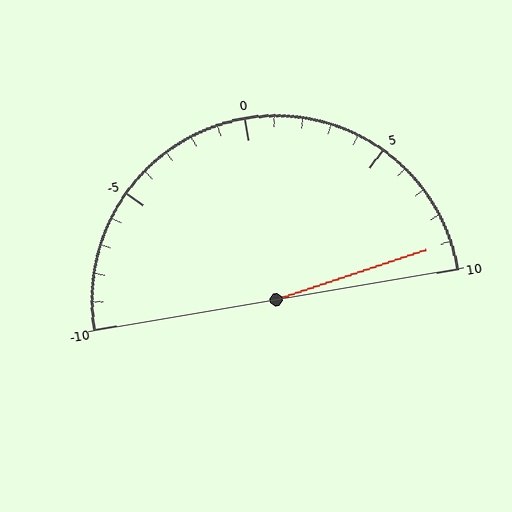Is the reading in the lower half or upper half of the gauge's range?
The reading is in the upper half of the range (-10 to 10).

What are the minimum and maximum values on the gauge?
The gauge ranges from -10 to 10.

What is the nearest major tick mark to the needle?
The nearest major tick mark is 10.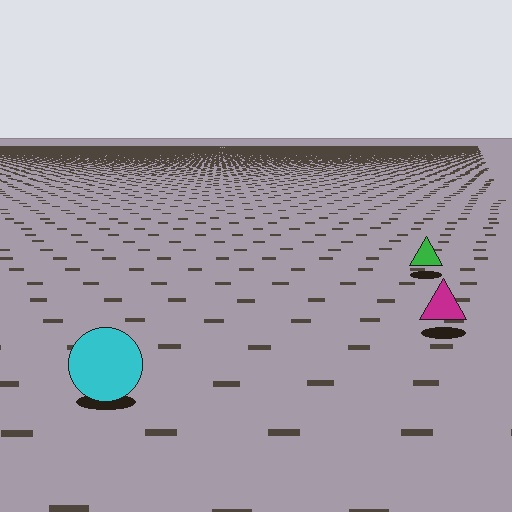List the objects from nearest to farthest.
From nearest to farthest: the cyan circle, the magenta triangle, the green triangle.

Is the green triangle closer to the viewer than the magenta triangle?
No. The magenta triangle is closer — you can tell from the texture gradient: the ground texture is coarser near it.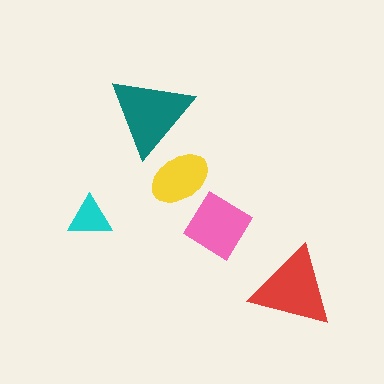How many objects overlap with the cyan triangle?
0 objects overlap with the cyan triangle.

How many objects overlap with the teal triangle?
1 object overlaps with the teal triangle.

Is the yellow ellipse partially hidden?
Yes, it is partially covered by another shape.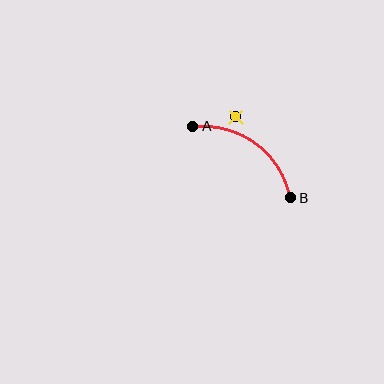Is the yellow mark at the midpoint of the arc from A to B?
No — the yellow mark does not lie on the arc at all. It sits slightly outside the curve.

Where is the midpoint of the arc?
The arc midpoint is the point on the curve farthest from the straight line joining A and B. It sits above and to the right of that line.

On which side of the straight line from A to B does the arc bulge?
The arc bulges above and to the right of the straight line connecting A and B.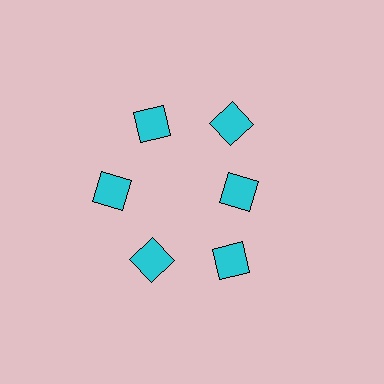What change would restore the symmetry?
The symmetry would be restored by moving it outward, back onto the ring so that all 6 diamonds sit at equal angles and equal distance from the center.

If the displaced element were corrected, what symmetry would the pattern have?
It would have 6-fold rotational symmetry — the pattern would map onto itself every 60 degrees.